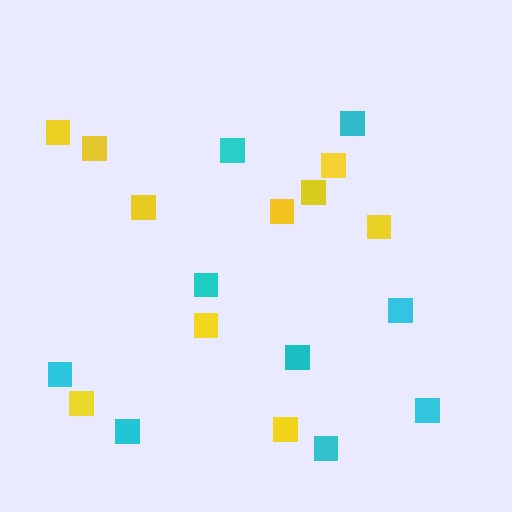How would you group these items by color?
There are 2 groups: one group of yellow squares (10) and one group of cyan squares (9).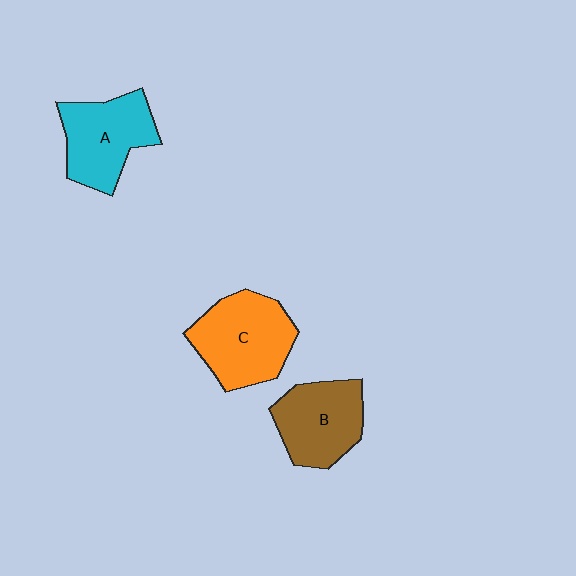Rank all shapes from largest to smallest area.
From largest to smallest: C (orange), A (cyan), B (brown).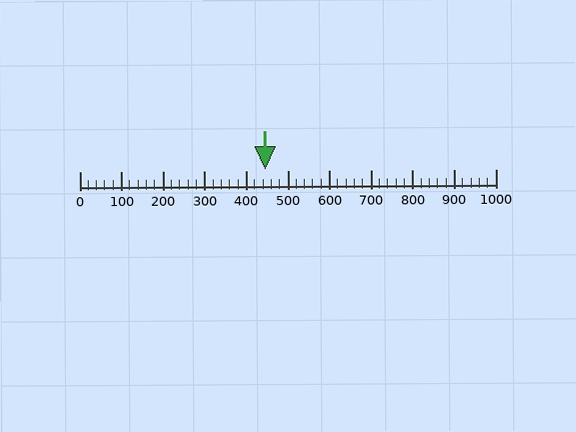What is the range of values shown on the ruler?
The ruler shows values from 0 to 1000.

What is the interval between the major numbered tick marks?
The major tick marks are spaced 100 units apart.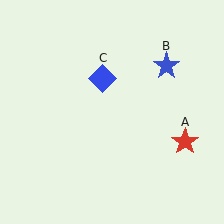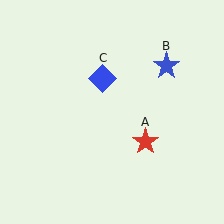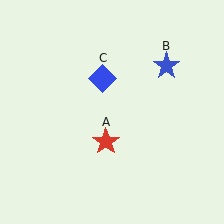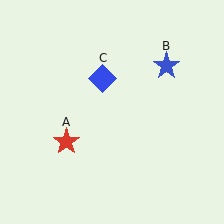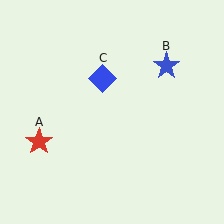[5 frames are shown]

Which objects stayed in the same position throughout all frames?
Blue star (object B) and blue diamond (object C) remained stationary.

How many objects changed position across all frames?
1 object changed position: red star (object A).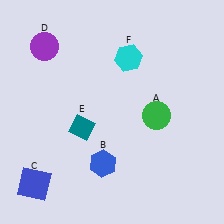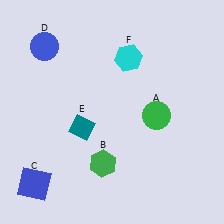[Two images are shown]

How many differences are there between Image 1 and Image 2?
There are 2 differences between the two images.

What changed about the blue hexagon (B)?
In Image 1, B is blue. In Image 2, it changed to green.